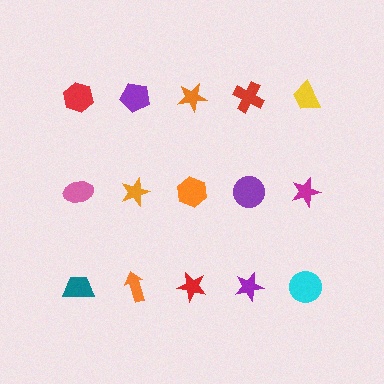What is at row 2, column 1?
A pink ellipse.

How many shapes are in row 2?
5 shapes.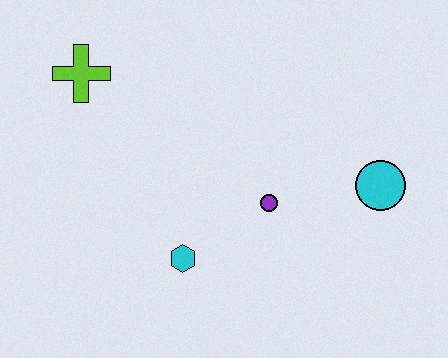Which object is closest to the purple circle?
The cyan hexagon is closest to the purple circle.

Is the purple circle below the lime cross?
Yes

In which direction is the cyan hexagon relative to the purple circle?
The cyan hexagon is to the left of the purple circle.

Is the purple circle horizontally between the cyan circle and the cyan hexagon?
Yes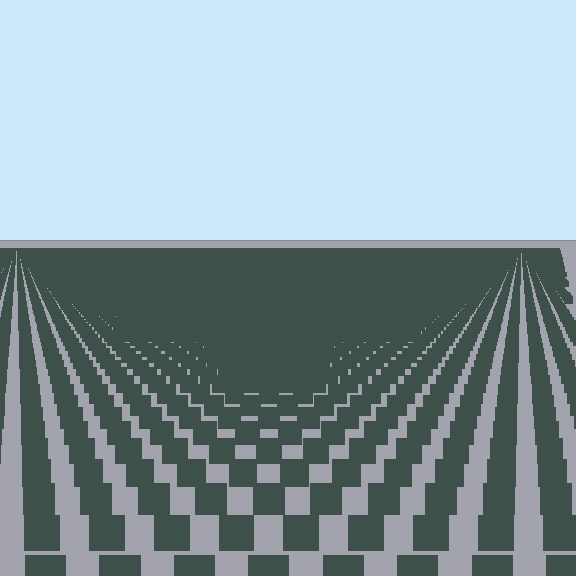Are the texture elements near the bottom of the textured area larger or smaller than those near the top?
Larger. Near the bottom, elements are closer to the viewer and appear at a bigger on-screen size.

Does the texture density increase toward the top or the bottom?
Density increases toward the top.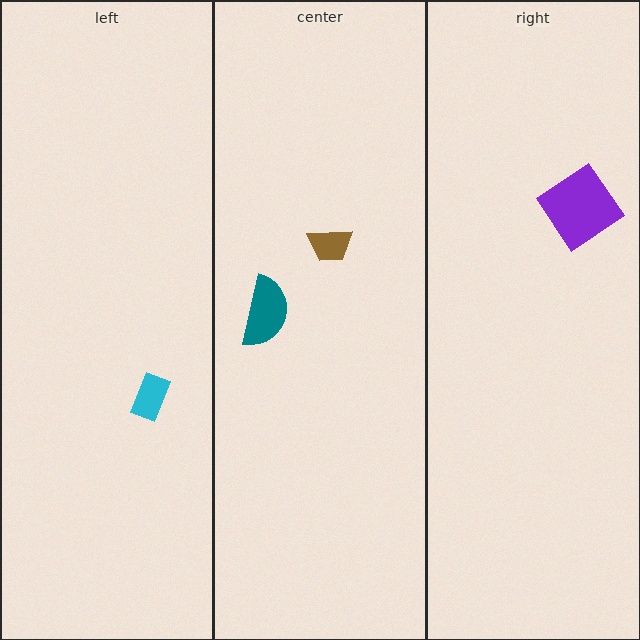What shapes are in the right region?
The purple diamond.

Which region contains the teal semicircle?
The center region.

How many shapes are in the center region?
2.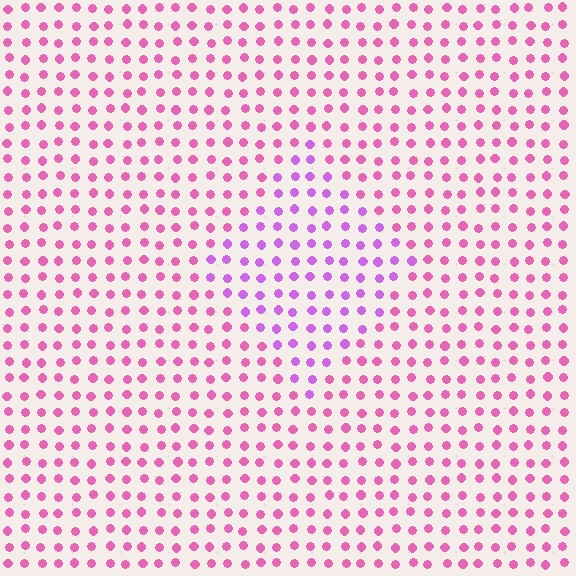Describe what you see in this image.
The image is filled with small pink elements in a uniform arrangement. A diamond-shaped region is visible where the elements are tinted to a slightly different hue, forming a subtle color boundary.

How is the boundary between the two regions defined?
The boundary is defined purely by a slight shift in hue (about 34 degrees). Spacing, size, and orientation are identical on both sides.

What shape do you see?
I see a diamond.